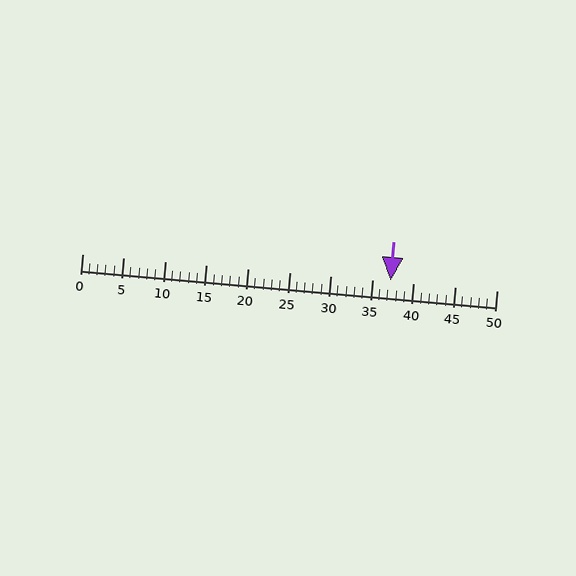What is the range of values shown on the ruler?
The ruler shows values from 0 to 50.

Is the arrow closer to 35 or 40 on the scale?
The arrow is closer to 35.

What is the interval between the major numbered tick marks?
The major tick marks are spaced 5 units apart.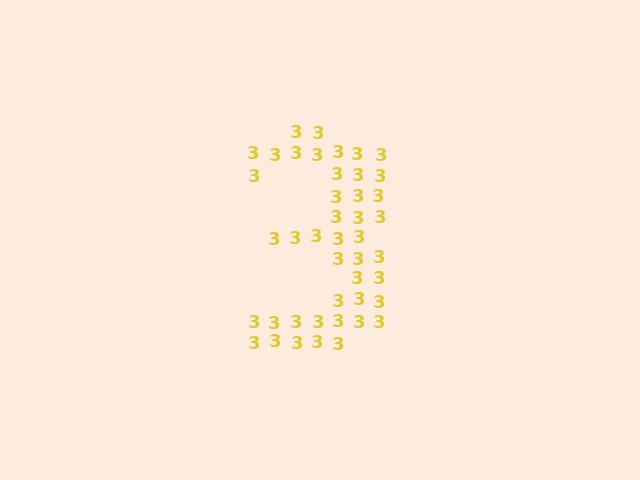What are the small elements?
The small elements are digit 3's.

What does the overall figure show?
The overall figure shows the digit 3.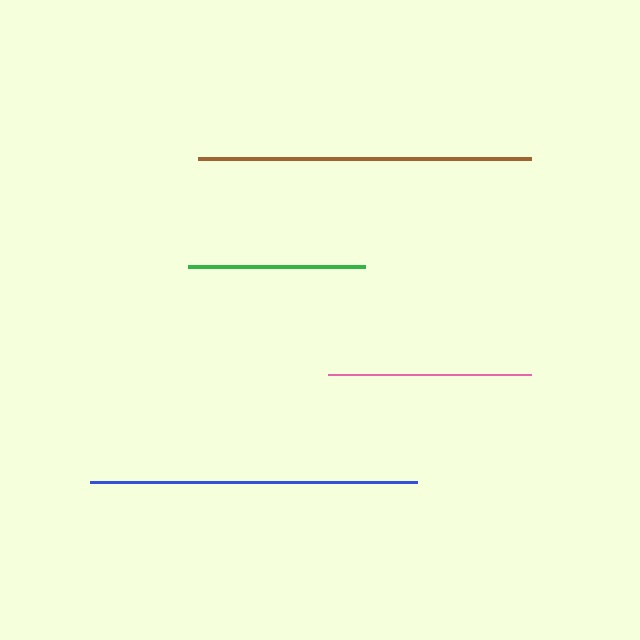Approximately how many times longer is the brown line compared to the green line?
The brown line is approximately 1.9 times the length of the green line.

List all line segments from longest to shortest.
From longest to shortest: brown, blue, pink, green.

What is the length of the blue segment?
The blue segment is approximately 327 pixels long.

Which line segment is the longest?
The brown line is the longest at approximately 333 pixels.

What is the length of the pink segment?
The pink segment is approximately 203 pixels long.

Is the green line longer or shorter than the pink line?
The pink line is longer than the green line.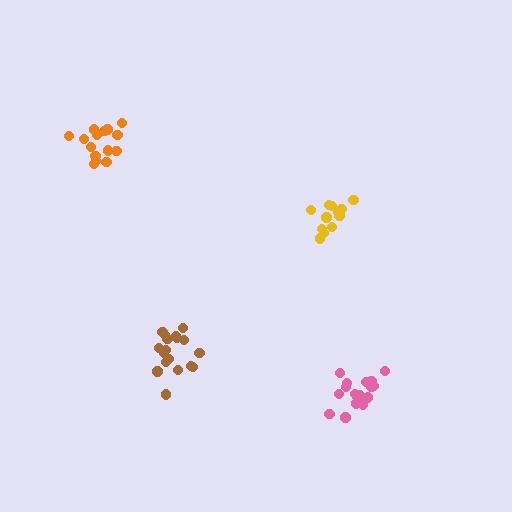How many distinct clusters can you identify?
There are 4 distinct clusters.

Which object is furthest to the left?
The orange cluster is leftmost.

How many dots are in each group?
Group 1: 18 dots, Group 2: 15 dots, Group 3: 12 dots, Group 4: 17 dots (62 total).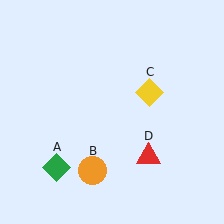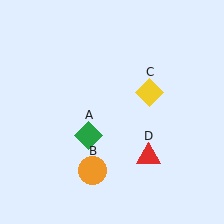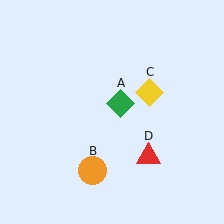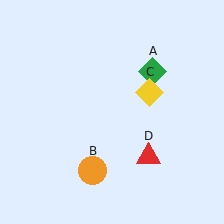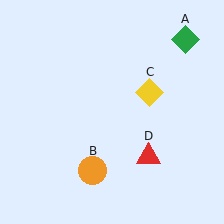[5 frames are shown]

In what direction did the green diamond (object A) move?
The green diamond (object A) moved up and to the right.